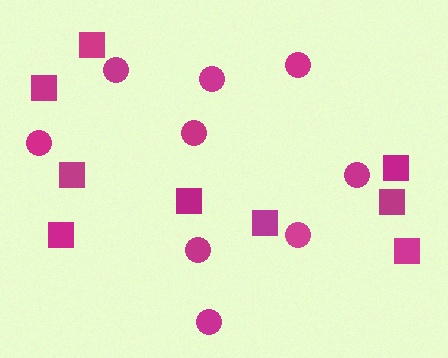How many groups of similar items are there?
There are 2 groups: one group of squares (9) and one group of circles (9).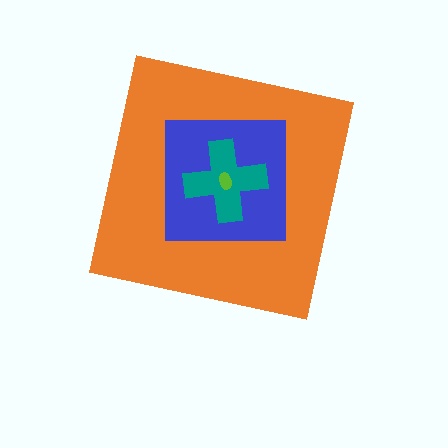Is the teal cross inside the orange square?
Yes.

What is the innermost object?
The lime ellipse.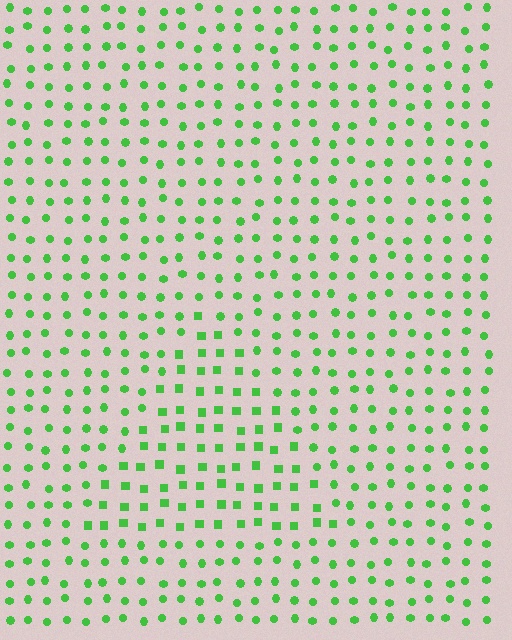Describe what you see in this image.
The image is filled with small green elements arranged in a uniform grid. A triangle-shaped region contains squares, while the surrounding area contains circles. The boundary is defined purely by the change in element shape.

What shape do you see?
I see a triangle.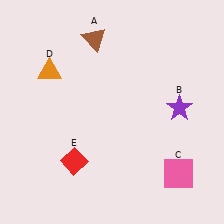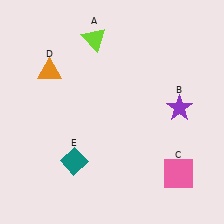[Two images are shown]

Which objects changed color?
A changed from brown to lime. E changed from red to teal.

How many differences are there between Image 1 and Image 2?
There are 2 differences between the two images.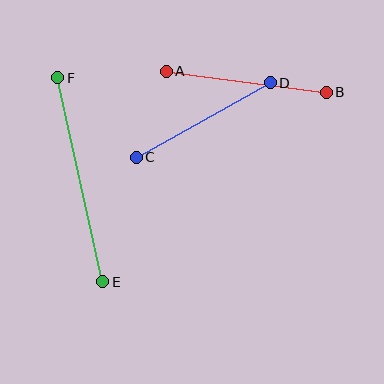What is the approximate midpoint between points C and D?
The midpoint is at approximately (203, 120) pixels.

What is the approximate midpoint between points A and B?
The midpoint is at approximately (246, 82) pixels.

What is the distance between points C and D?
The distance is approximately 153 pixels.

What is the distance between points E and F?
The distance is approximately 209 pixels.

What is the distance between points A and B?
The distance is approximately 161 pixels.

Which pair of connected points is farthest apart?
Points E and F are farthest apart.